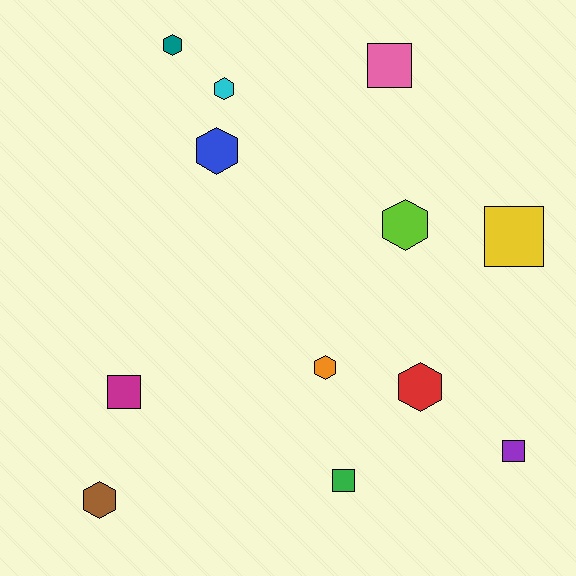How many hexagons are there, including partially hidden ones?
There are 7 hexagons.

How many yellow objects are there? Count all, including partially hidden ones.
There is 1 yellow object.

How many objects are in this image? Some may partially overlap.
There are 12 objects.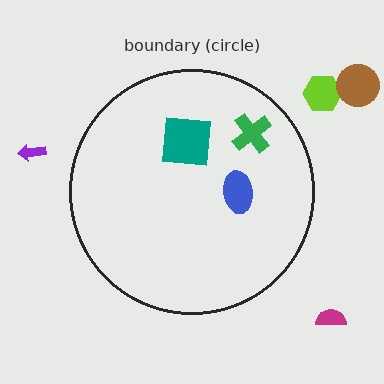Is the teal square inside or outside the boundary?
Inside.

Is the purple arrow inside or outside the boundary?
Outside.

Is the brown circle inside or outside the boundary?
Outside.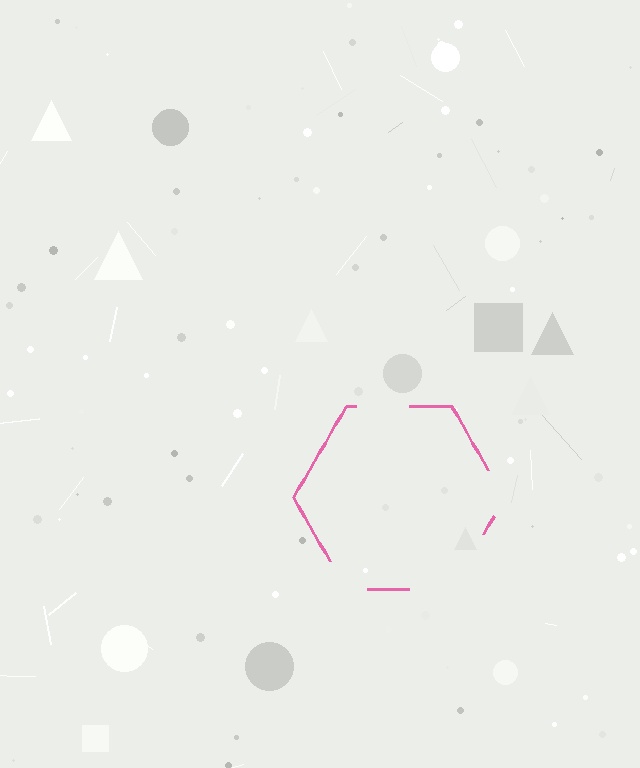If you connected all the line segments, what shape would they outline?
They would outline a hexagon.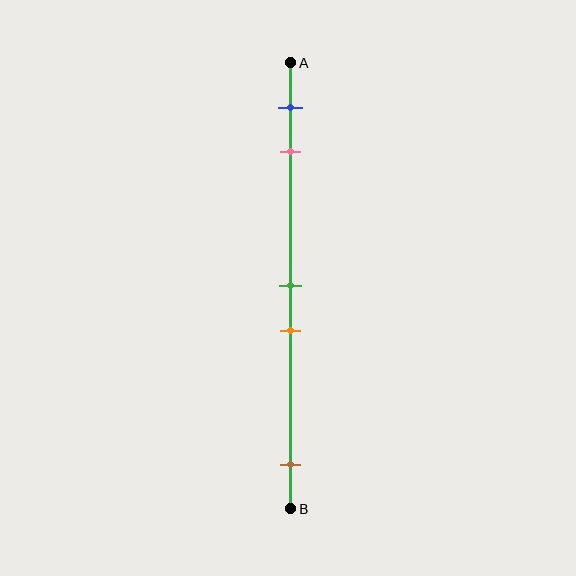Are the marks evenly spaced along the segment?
No, the marks are not evenly spaced.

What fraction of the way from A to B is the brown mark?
The brown mark is approximately 90% (0.9) of the way from A to B.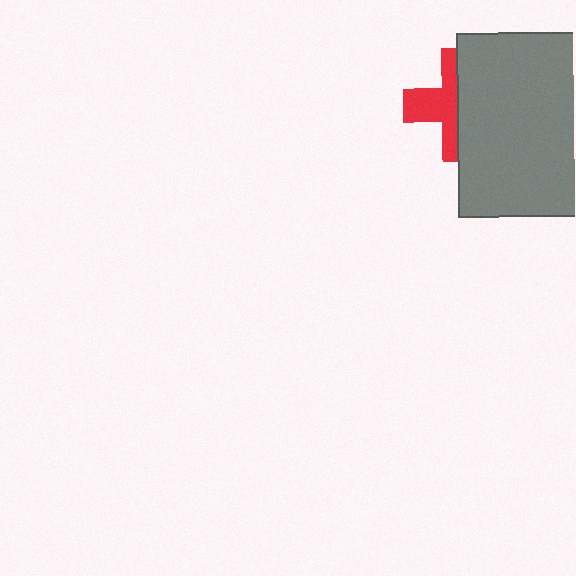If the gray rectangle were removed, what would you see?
You would see the complete red cross.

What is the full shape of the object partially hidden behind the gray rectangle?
The partially hidden object is a red cross.